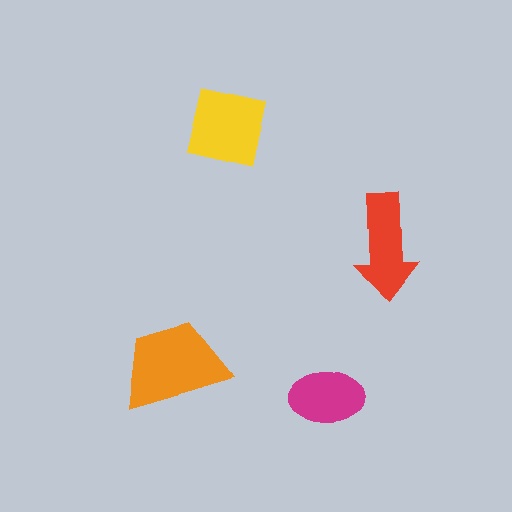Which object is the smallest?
The magenta ellipse.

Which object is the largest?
The orange trapezoid.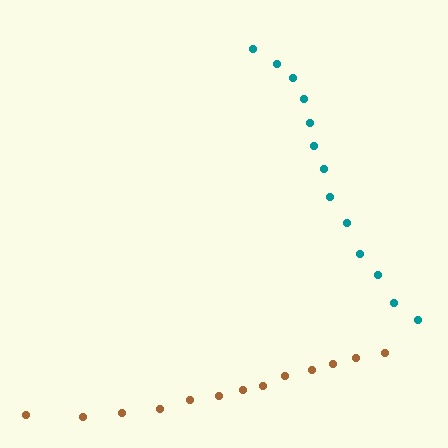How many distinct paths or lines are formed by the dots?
There are 2 distinct paths.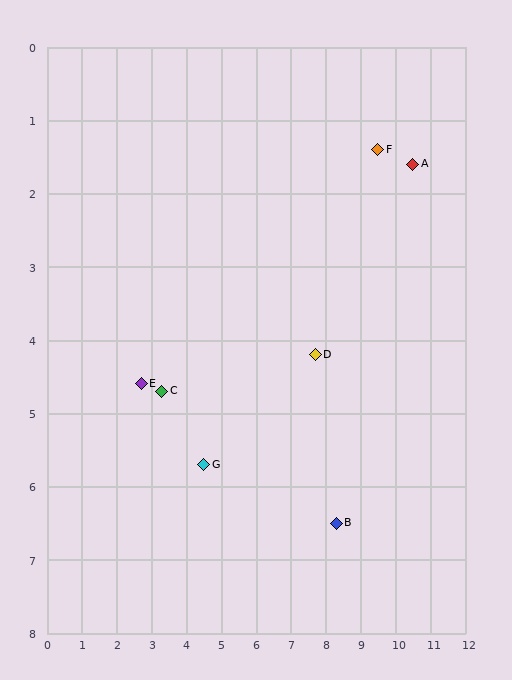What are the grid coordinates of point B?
Point B is at approximately (8.3, 6.5).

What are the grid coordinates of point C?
Point C is at approximately (3.3, 4.7).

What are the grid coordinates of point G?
Point G is at approximately (4.5, 5.7).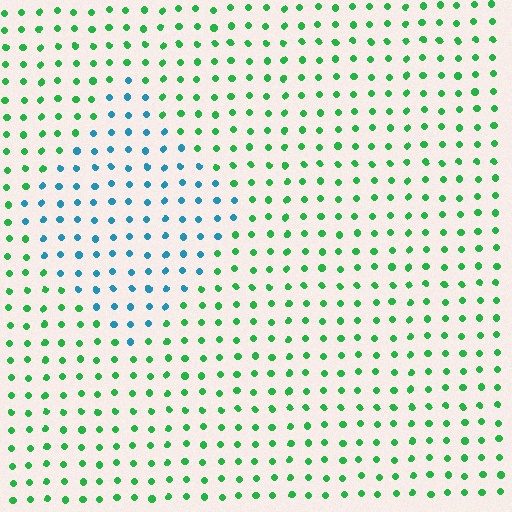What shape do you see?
I see a diamond.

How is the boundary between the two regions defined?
The boundary is defined purely by a slight shift in hue (about 61 degrees). Spacing, size, and orientation are identical on both sides.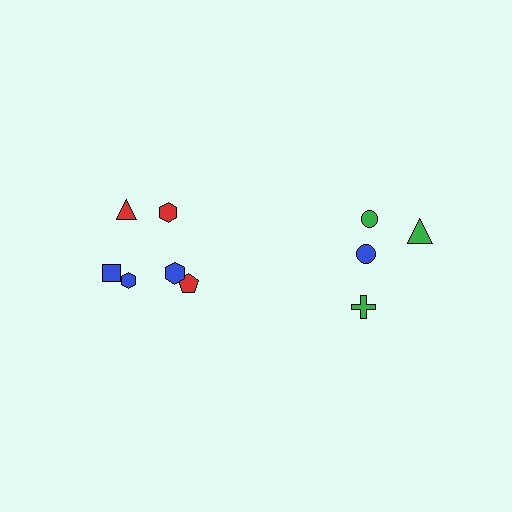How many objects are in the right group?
There are 4 objects.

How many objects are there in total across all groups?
There are 10 objects.